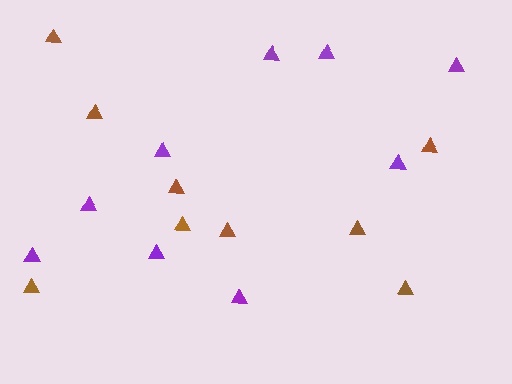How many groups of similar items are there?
There are 2 groups: one group of purple triangles (9) and one group of brown triangles (9).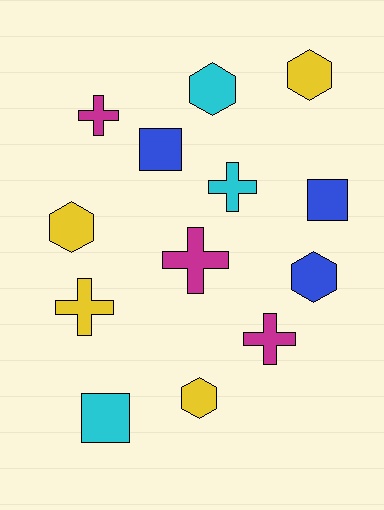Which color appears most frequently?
Yellow, with 4 objects.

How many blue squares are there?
There are 2 blue squares.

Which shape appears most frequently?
Cross, with 5 objects.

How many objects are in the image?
There are 13 objects.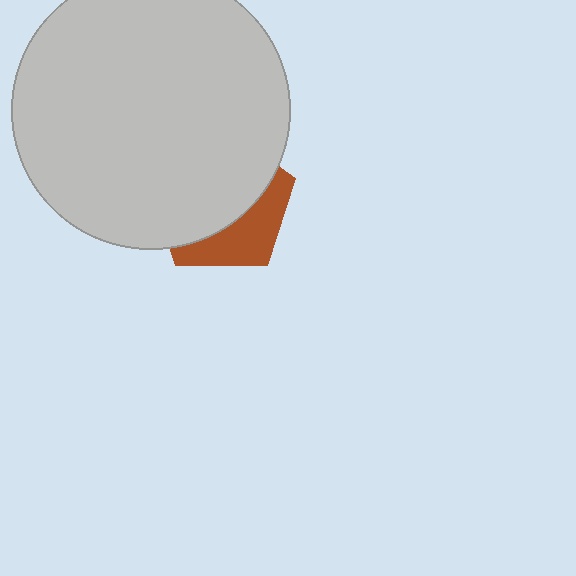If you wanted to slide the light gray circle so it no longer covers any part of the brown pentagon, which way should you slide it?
Slide it up — that is the most direct way to separate the two shapes.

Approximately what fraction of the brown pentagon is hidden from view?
Roughly 66% of the brown pentagon is hidden behind the light gray circle.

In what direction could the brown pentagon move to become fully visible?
The brown pentagon could move down. That would shift it out from behind the light gray circle entirely.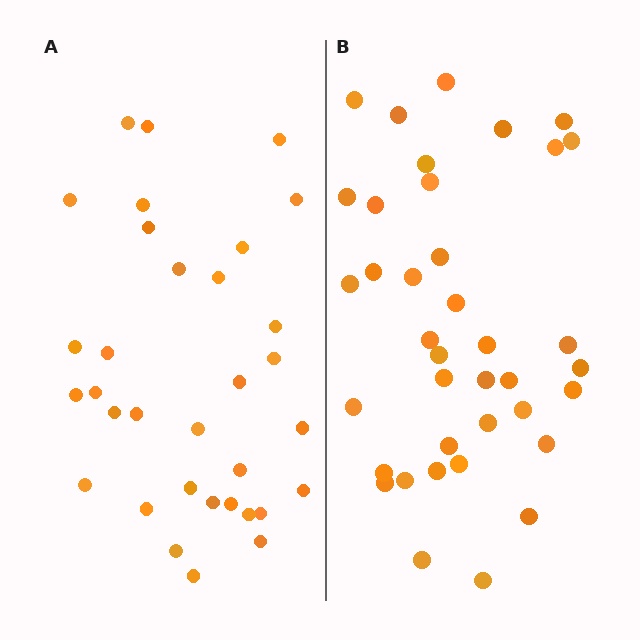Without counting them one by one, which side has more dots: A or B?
Region B (the right region) has more dots.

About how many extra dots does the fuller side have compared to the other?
Region B has about 5 more dots than region A.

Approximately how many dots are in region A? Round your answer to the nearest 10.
About 30 dots. (The exact count is 33, which rounds to 30.)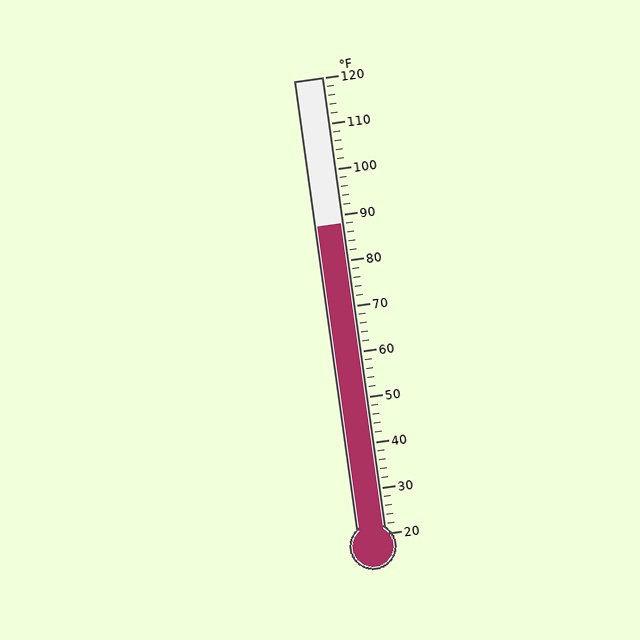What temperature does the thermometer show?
The thermometer shows approximately 88°F.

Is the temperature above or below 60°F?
The temperature is above 60°F.